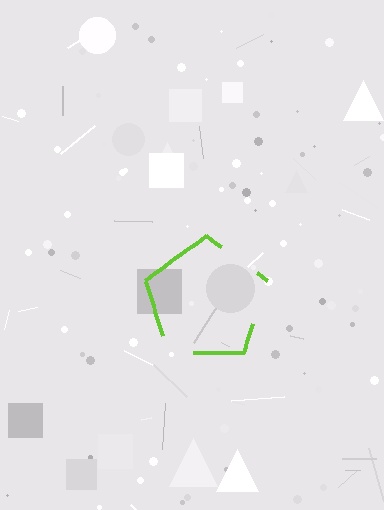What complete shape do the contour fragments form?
The contour fragments form a pentagon.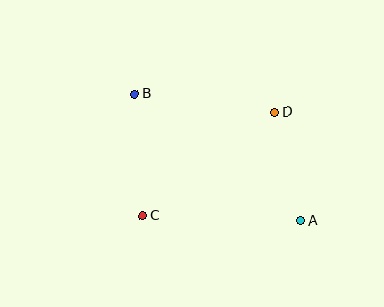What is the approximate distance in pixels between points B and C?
The distance between B and C is approximately 122 pixels.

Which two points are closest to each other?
Points A and D are closest to each other.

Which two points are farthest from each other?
Points A and B are farthest from each other.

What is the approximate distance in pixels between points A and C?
The distance between A and C is approximately 158 pixels.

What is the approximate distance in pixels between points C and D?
The distance between C and D is approximately 168 pixels.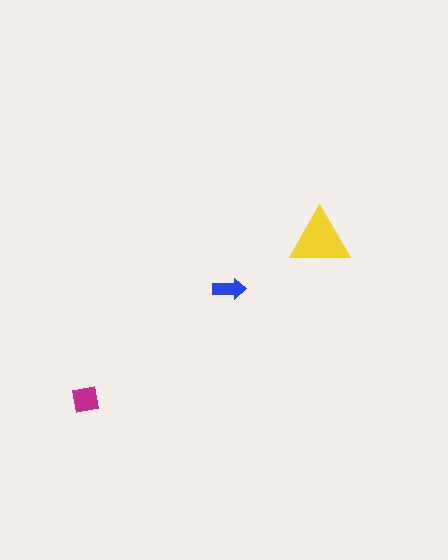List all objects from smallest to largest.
The blue arrow, the magenta square, the yellow triangle.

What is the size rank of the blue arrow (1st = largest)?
3rd.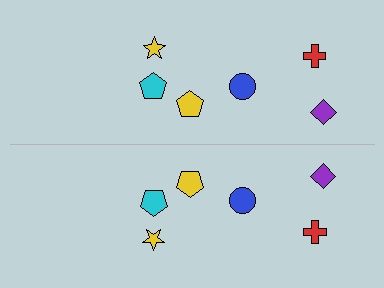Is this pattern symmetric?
Yes, this pattern has bilateral (reflection) symmetry.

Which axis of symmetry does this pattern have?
The pattern has a horizontal axis of symmetry running through the center of the image.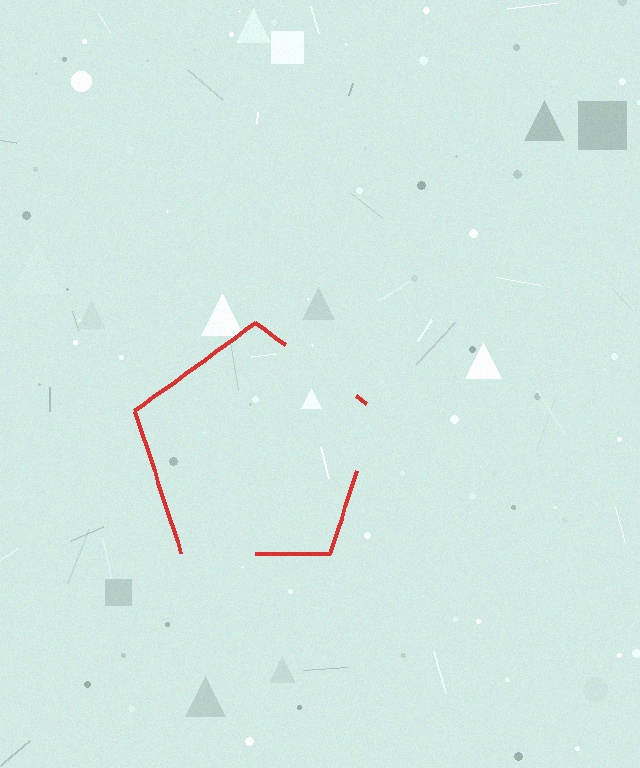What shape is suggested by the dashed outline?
The dashed outline suggests a pentagon.